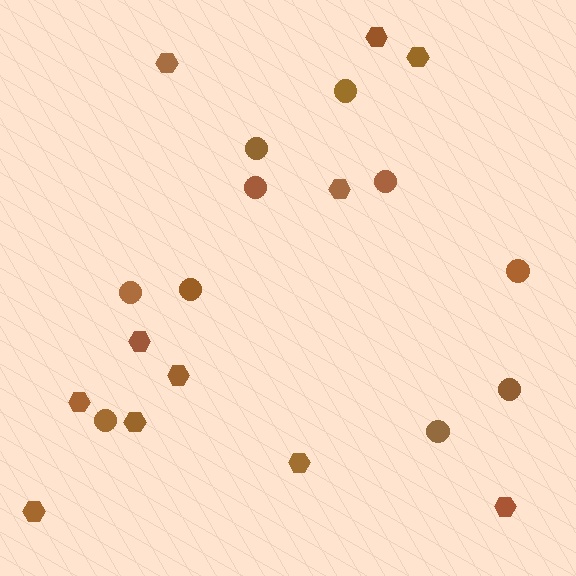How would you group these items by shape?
There are 2 groups: one group of hexagons (11) and one group of circles (10).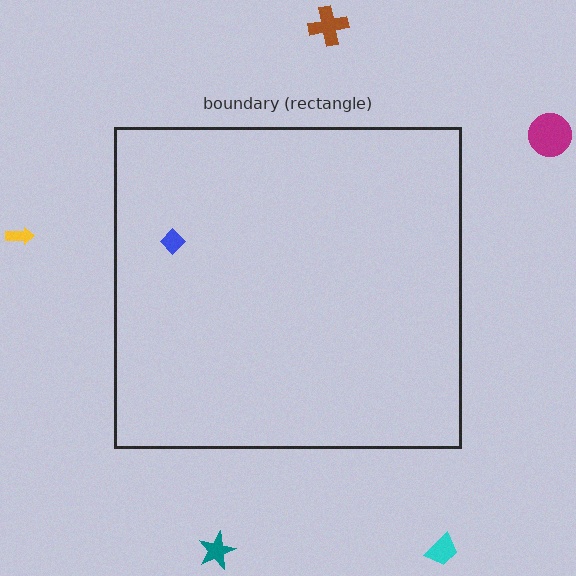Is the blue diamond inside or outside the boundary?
Inside.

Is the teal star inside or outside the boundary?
Outside.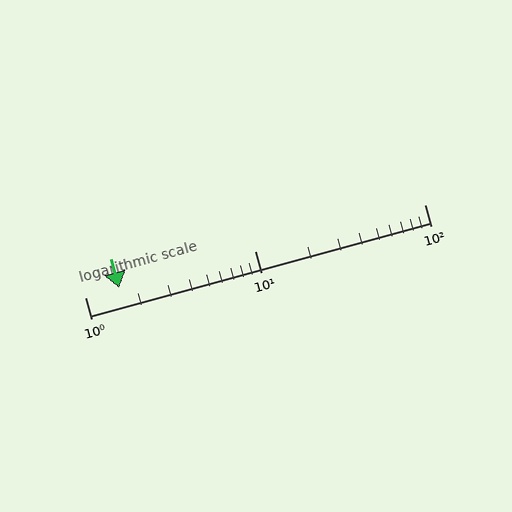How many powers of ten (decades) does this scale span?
The scale spans 2 decades, from 1 to 100.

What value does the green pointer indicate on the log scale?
The pointer indicates approximately 1.6.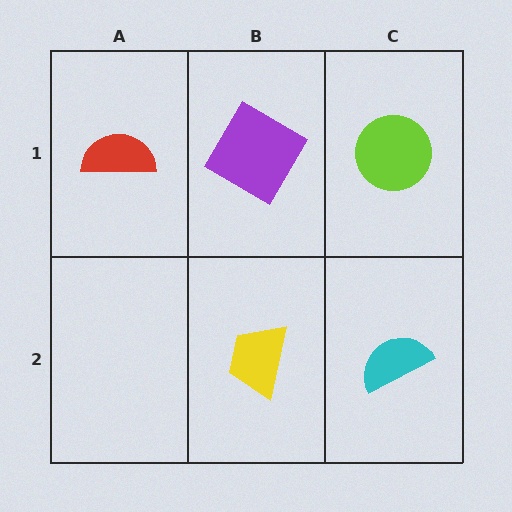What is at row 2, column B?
A yellow trapezoid.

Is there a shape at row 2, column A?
No, that cell is empty.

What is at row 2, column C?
A cyan semicircle.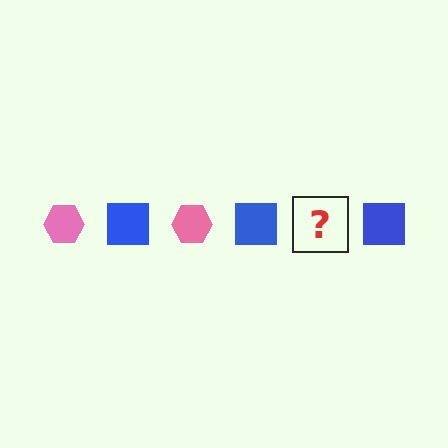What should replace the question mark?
The question mark should be replaced with a pink hexagon.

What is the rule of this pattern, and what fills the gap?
The rule is that the pattern alternates between pink hexagon and blue square. The gap should be filled with a pink hexagon.